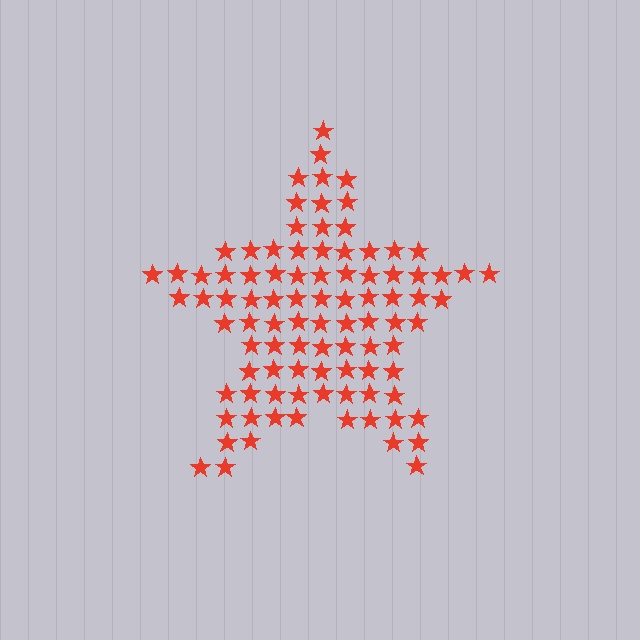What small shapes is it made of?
It is made of small stars.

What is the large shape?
The large shape is a star.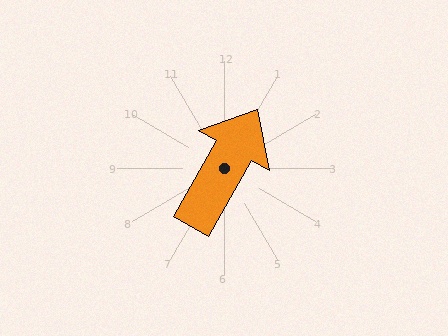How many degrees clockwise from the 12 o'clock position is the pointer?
Approximately 29 degrees.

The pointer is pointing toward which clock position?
Roughly 1 o'clock.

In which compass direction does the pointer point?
Northeast.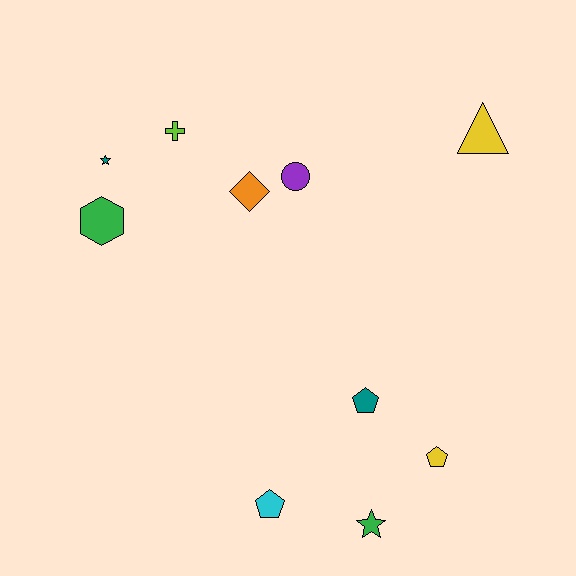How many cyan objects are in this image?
There is 1 cyan object.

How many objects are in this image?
There are 10 objects.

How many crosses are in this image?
There is 1 cross.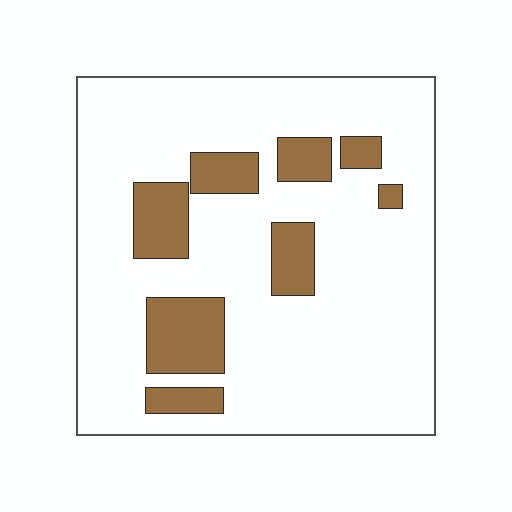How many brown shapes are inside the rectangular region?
8.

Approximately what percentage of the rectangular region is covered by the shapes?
Approximately 20%.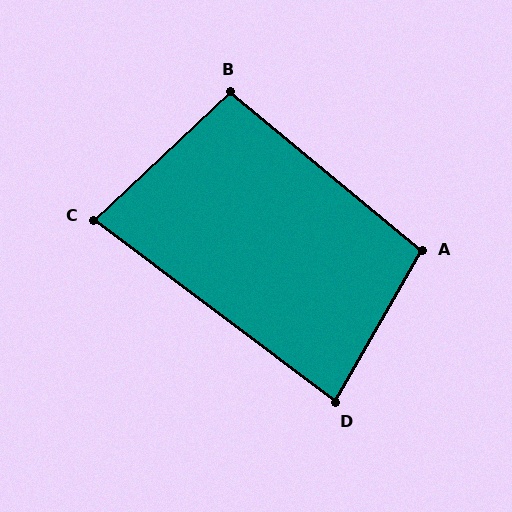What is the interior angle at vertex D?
Approximately 83 degrees (acute).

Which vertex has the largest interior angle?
A, at approximately 100 degrees.